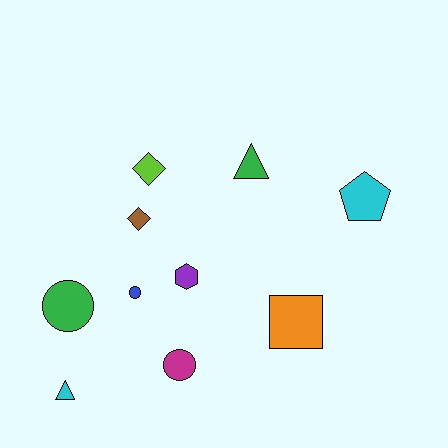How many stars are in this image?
There are no stars.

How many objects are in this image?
There are 10 objects.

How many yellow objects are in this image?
There are no yellow objects.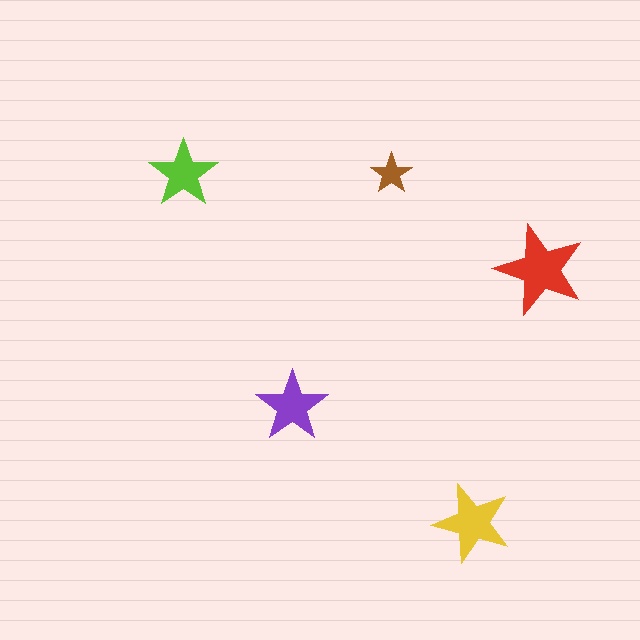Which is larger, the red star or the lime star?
The red one.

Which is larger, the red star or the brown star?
The red one.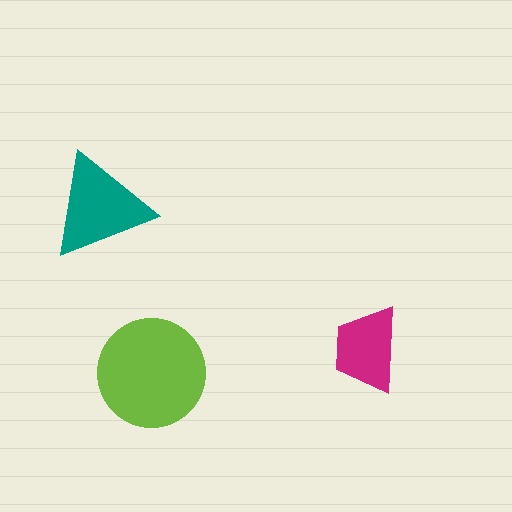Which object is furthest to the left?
The teal triangle is leftmost.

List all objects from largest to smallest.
The lime circle, the teal triangle, the magenta trapezoid.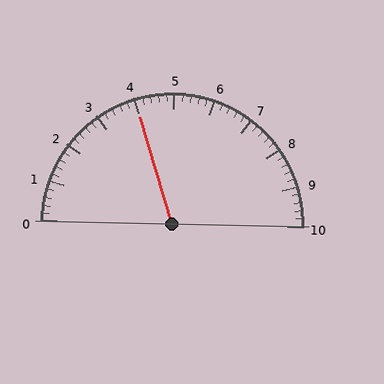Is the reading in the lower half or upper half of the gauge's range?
The reading is in the lower half of the range (0 to 10).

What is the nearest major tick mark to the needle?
The nearest major tick mark is 4.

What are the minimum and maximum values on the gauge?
The gauge ranges from 0 to 10.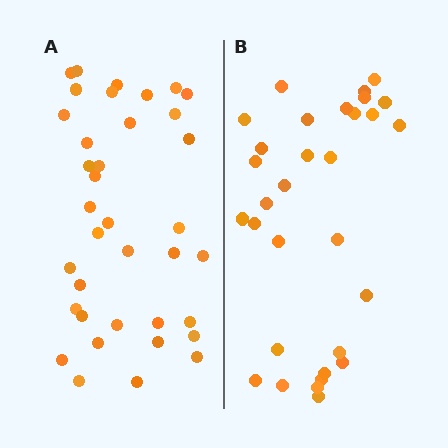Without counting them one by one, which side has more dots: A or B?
Region A (the left region) has more dots.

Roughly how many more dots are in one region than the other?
Region A has about 6 more dots than region B.